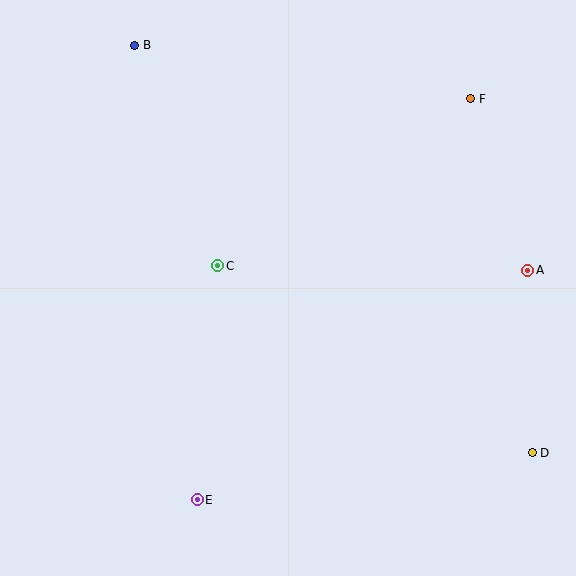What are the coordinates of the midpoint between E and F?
The midpoint between E and F is at (334, 299).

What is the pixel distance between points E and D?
The distance between E and D is 338 pixels.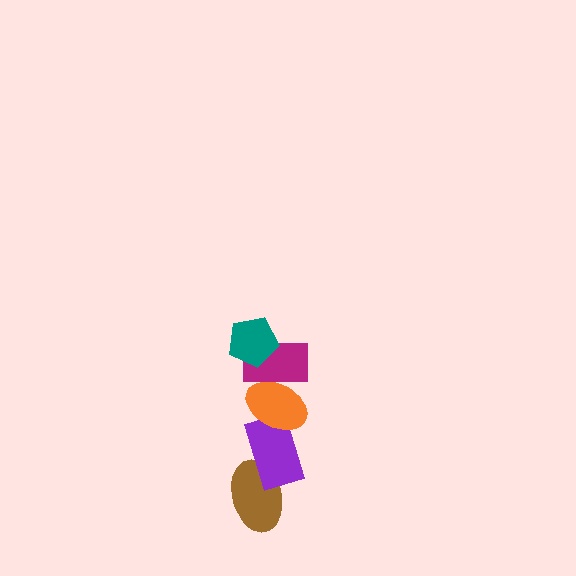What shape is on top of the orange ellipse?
The magenta rectangle is on top of the orange ellipse.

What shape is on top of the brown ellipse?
The purple rectangle is on top of the brown ellipse.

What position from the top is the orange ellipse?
The orange ellipse is 3rd from the top.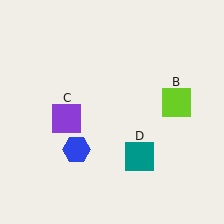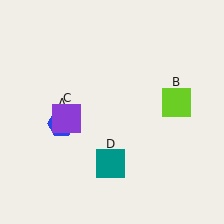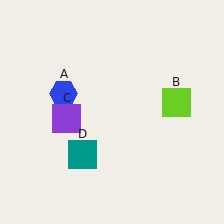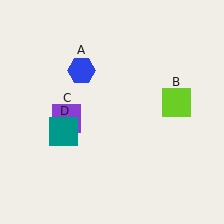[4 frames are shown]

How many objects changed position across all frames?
2 objects changed position: blue hexagon (object A), teal square (object D).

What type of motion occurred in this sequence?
The blue hexagon (object A), teal square (object D) rotated clockwise around the center of the scene.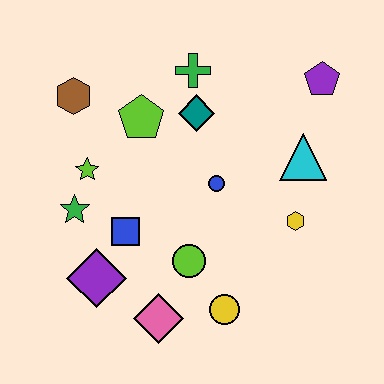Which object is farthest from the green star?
The purple pentagon is farthest from the green star.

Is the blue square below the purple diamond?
No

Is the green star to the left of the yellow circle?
Yes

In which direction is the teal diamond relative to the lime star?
The teal diamond is to the right of the lime star.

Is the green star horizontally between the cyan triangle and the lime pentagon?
No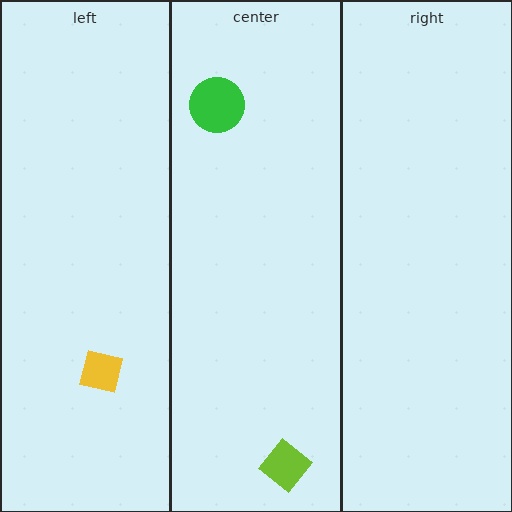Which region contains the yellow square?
The left region.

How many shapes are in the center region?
2.